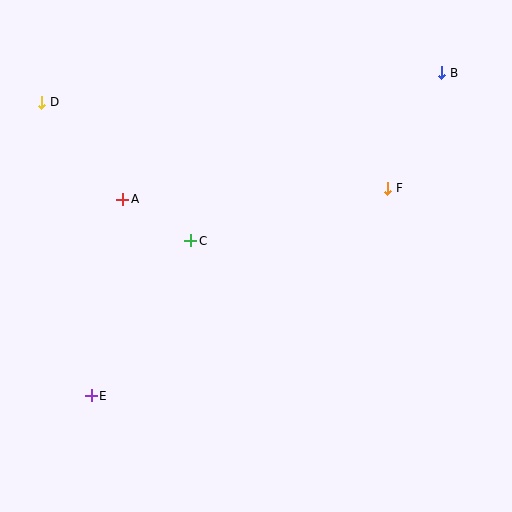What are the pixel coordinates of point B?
Point B is at (442, 73).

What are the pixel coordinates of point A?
Point A is at (123, 199).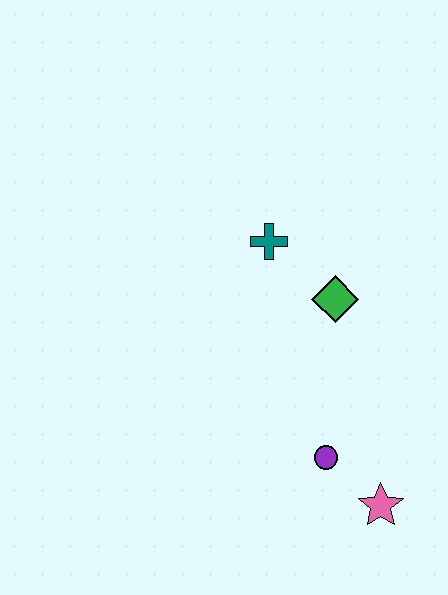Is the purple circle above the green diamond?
No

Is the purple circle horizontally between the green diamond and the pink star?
No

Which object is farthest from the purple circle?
The teal cross is farthest from the purple circle.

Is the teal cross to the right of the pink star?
No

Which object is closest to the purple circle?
The pink star is closest to the purple circle.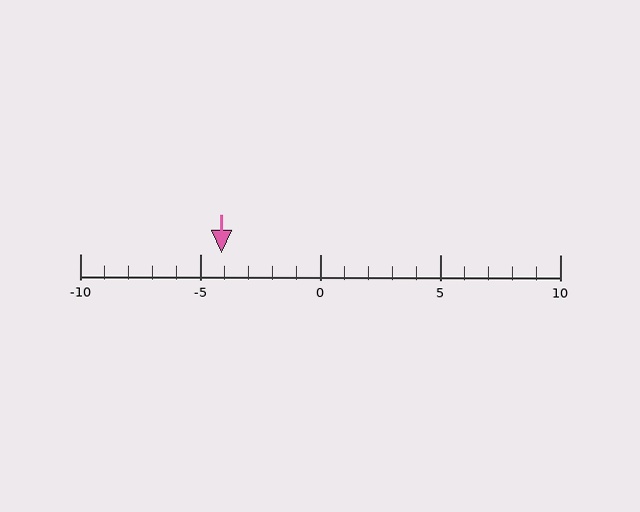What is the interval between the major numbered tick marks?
The major tick marks are spaced 5 units apart.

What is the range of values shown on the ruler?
The ruler shows values from -10 to 10.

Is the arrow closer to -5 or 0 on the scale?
The arrow is closer to -5.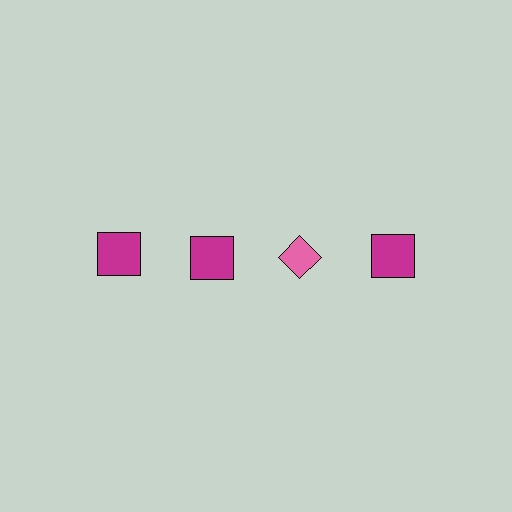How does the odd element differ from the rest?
It differs in both color (pink instead of magenta) and shape (diamond instead of square).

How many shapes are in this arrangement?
There are 4 shapes arranged in a grid pattern.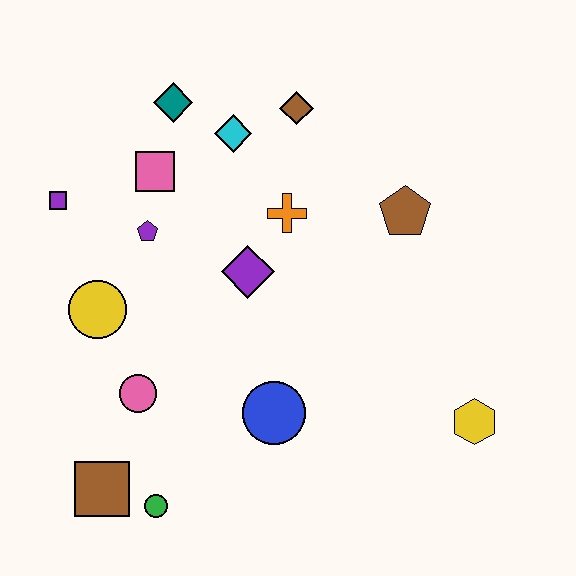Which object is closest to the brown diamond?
The cyan diamond is closest to the brown diamond.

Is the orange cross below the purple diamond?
No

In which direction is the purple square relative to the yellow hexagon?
The purple square is to the left of the yellow hexagon.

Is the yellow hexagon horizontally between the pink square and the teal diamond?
No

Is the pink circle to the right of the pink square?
No